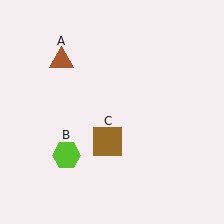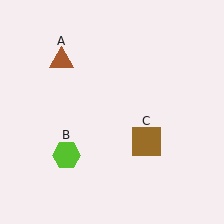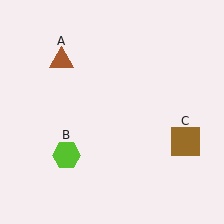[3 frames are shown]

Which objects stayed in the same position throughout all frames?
Brown triangle (object A) and lime hexagon (object B) remained stationary.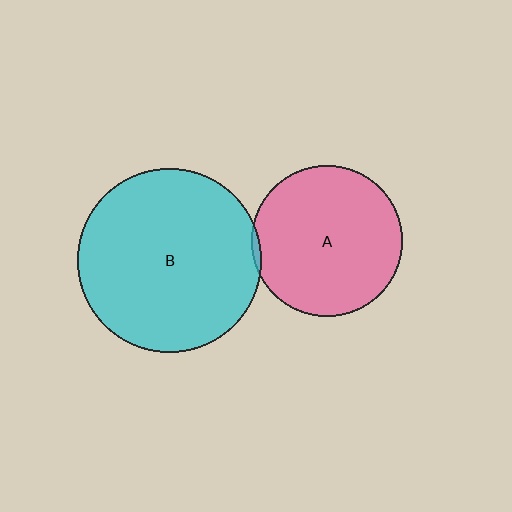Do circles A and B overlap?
Yes.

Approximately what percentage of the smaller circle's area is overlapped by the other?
Approximately 5%.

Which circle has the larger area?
Circle B (cyan).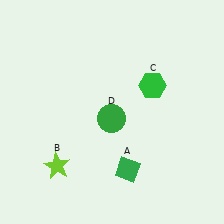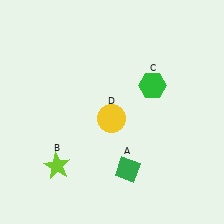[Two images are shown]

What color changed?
The circle (D) changed from green in Image 1 to yellow in Image 2.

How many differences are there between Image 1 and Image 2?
There is 1 difference between the two images.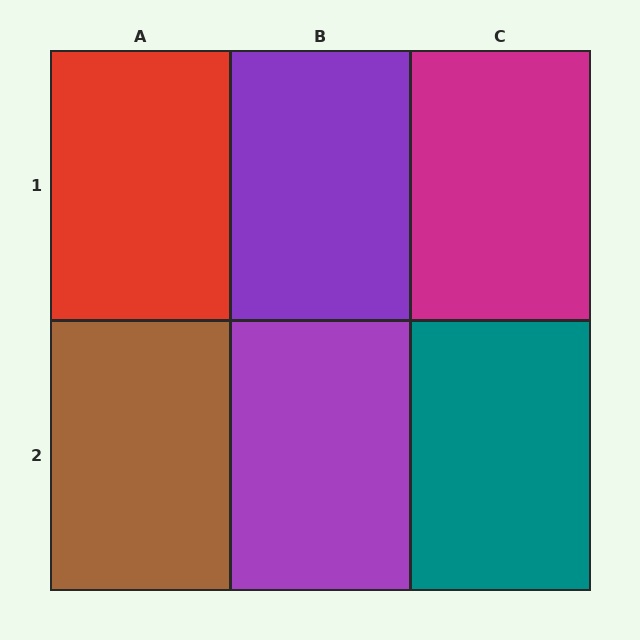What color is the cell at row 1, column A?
Red.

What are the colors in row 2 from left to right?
Brown, purple, teal.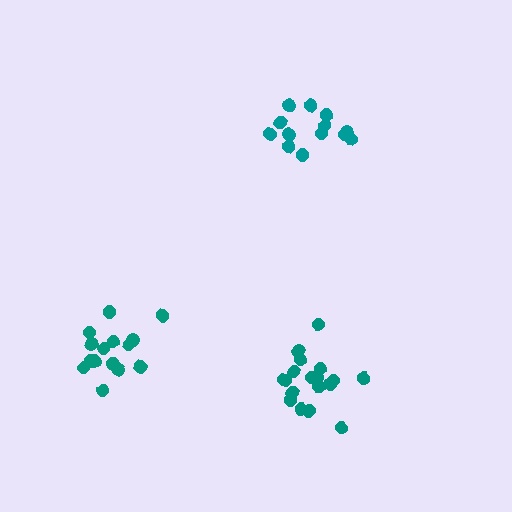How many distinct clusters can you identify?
There are 3 distinct clusters.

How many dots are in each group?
Group 1: 13 dots, Group 2: 18 dots, Group 3: 16 dots (47 total).